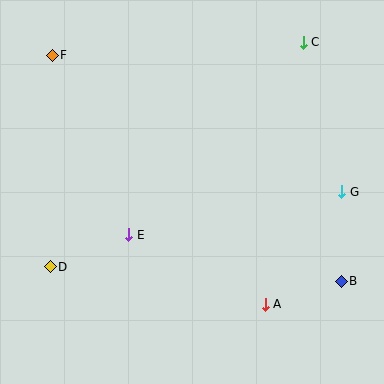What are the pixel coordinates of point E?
Point E is at (129, 235).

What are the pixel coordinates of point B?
Point B is at (341, 281).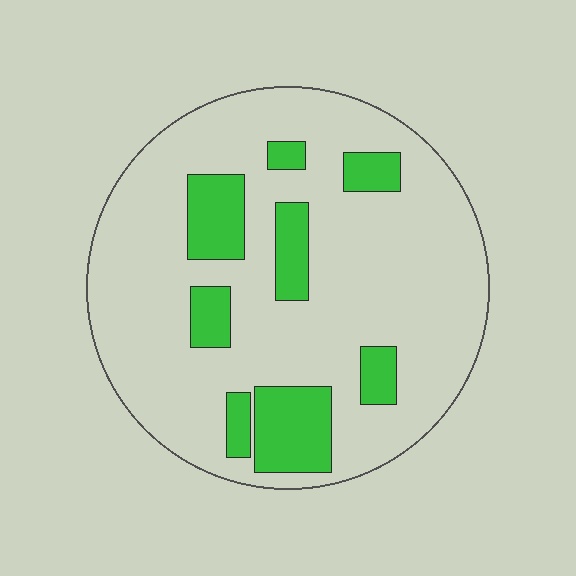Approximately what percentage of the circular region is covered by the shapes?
Approximately 20%.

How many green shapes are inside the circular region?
8.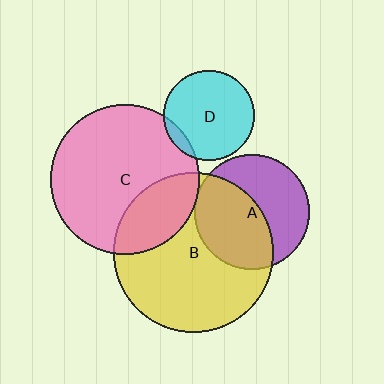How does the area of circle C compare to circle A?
Approximately 1.7 times.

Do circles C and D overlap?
Yes.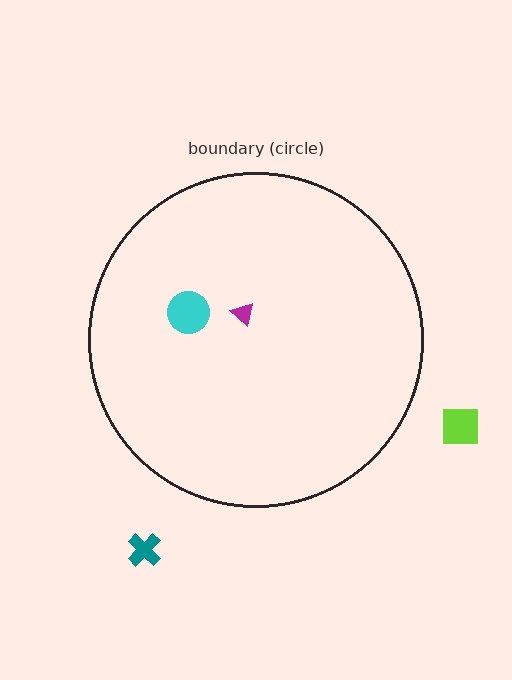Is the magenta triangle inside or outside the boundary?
Inside.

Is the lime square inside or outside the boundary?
Outside.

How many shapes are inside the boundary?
2 inside, 2 outside.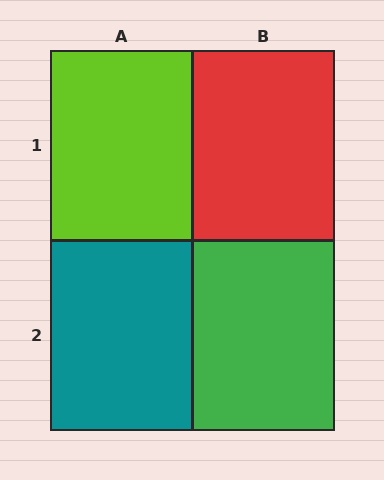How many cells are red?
1 cell is red.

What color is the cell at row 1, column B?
Red.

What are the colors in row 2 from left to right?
Teal, green.